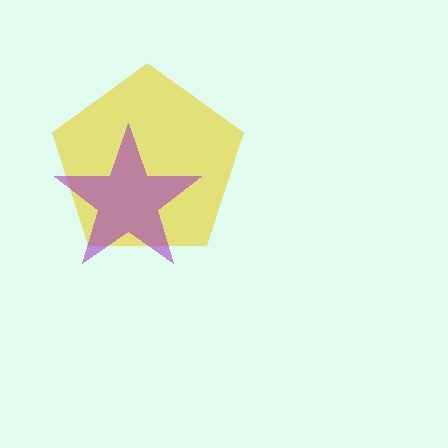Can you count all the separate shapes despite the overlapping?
Yes, there are 2 separate shapes.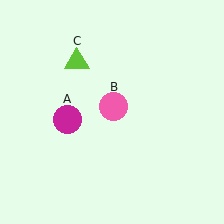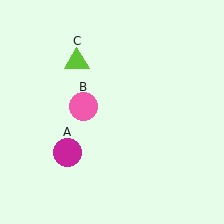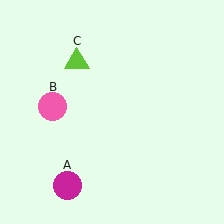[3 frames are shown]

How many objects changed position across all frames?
2 objects changed position: magenta circle (object A), pink circle (object B).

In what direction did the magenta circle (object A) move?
The magenta circle (object A) moved down.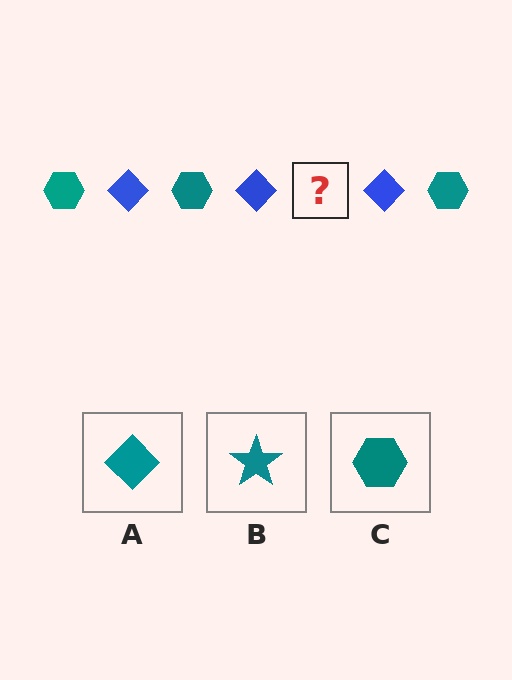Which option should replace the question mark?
Option C.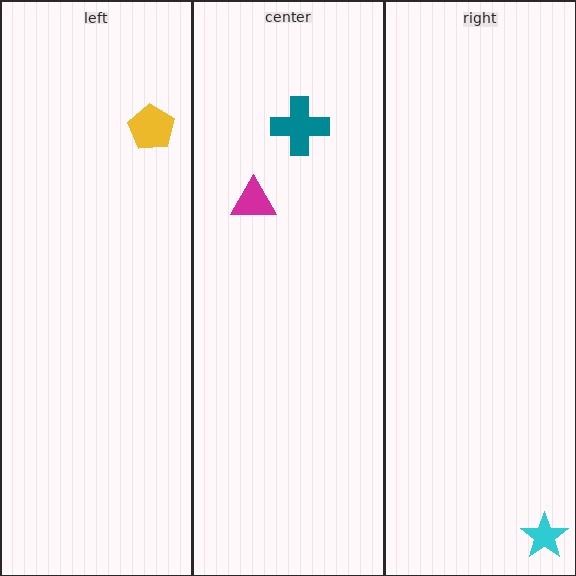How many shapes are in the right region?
1.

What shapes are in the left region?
The yellow pentagon.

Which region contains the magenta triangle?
The center region.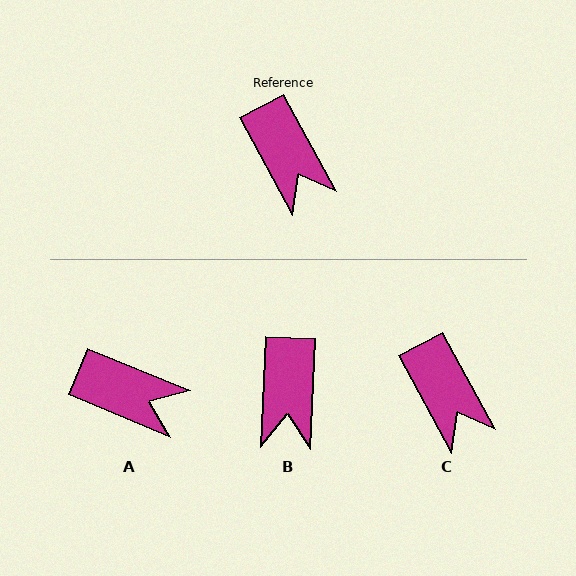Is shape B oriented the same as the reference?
No, it is off by about 31 degrees.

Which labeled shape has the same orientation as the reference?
C.